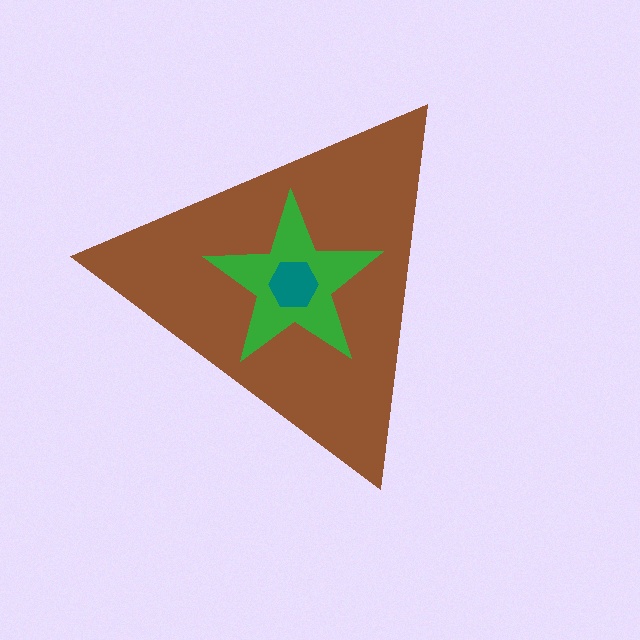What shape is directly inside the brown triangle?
The green star.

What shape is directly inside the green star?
The teal hexagon.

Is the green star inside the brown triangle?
Yes.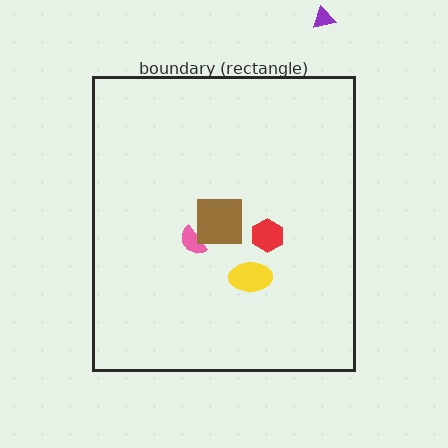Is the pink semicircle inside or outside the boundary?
Inside.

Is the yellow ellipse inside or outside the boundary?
Inside.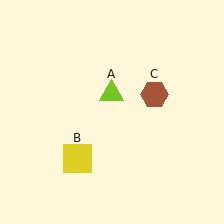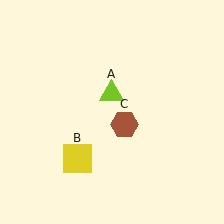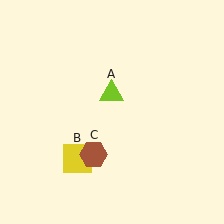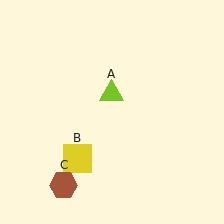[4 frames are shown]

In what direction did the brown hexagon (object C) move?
The brown hexagon (object C) moved down and to the left.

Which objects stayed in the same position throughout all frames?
Lime triangle (object A) and yellow square (object B) remained stationary.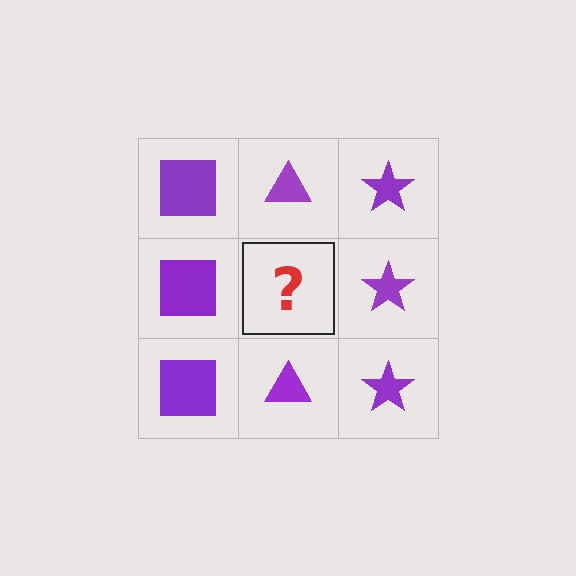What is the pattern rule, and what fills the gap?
The rule is that each column has a consistent shape. The gap should be filled with a purple triangle.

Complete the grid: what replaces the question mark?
The question mark should be replaced with a purple triangle.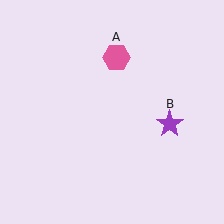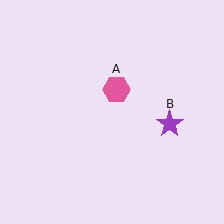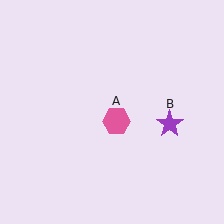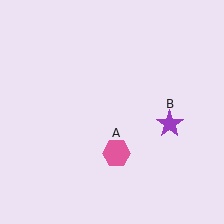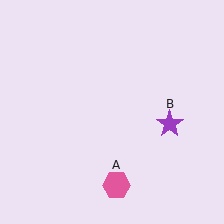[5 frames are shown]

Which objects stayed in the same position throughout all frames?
Purple star (object B) remained stationary.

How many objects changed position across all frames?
1 object changed position: pink hexagon (object A).